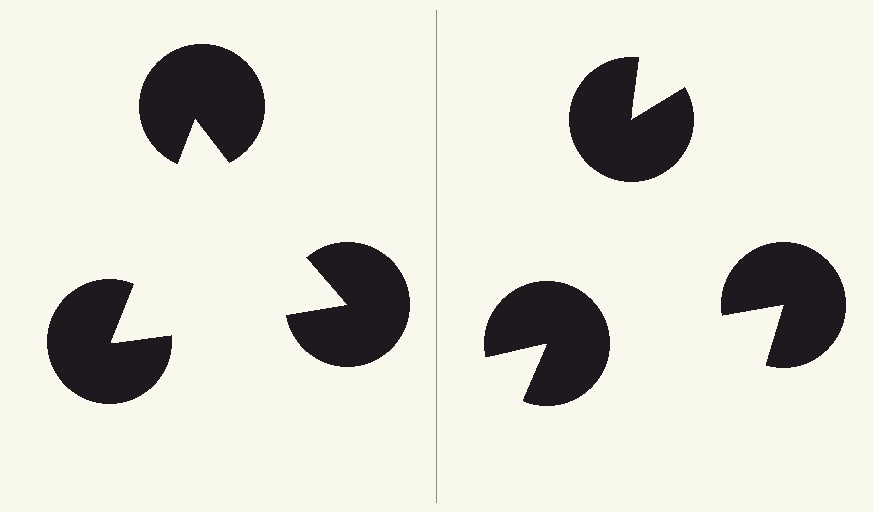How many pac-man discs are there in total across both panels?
6 — 3 on each side.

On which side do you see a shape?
An illusory triangle appears on the left side. On the right side the wedge cuts are rotated, so no coherent shape forms.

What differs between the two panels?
The pac-man discs are positioned identically on both sides; only the wedge orientations differ. On the left they align to a triangle; on the right they are misaligned.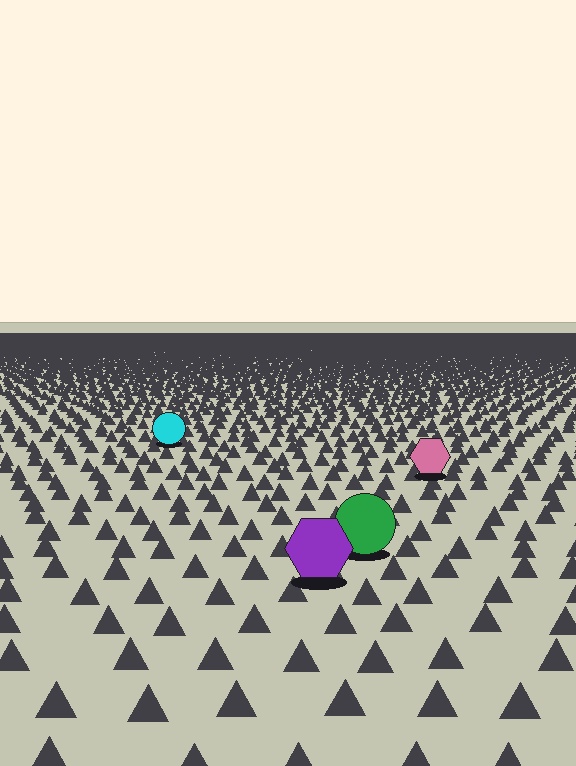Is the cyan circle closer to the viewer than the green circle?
No. The green circle is closer — you can tell from the texture gradient: the ground texture is coarser near it.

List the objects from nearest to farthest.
From nearest to farthest: the purple hexagon, the green circle, the pink hexagon, the cyan circle.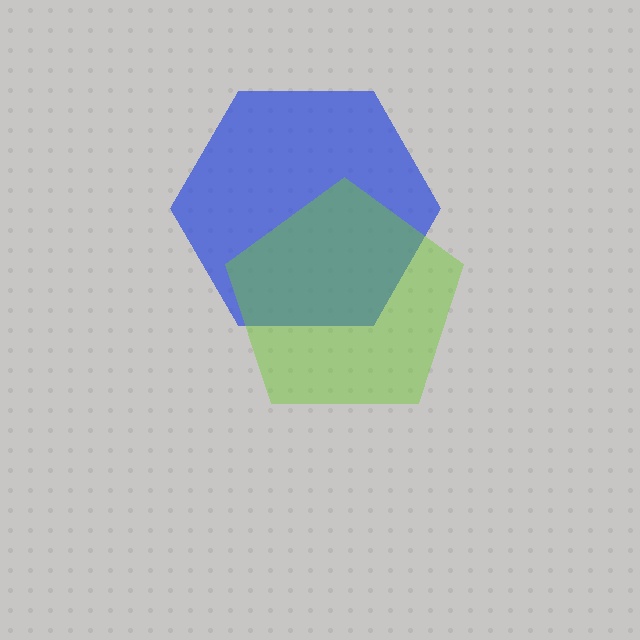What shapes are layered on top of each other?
The layered shapes are: a blue hexagon, a lime pentagon.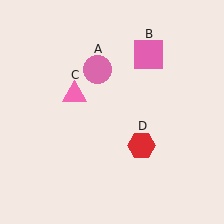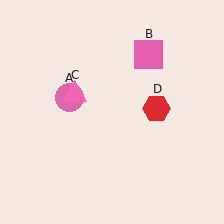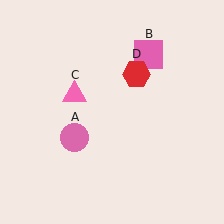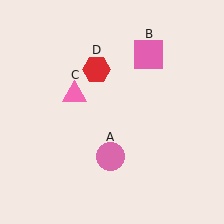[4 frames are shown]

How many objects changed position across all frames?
2 objects changed position: pink circle (object A), red hexagon (object D).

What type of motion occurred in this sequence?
The pink circle (object A), red hexagon (object D) rotated counterclockwise around the center of the scene.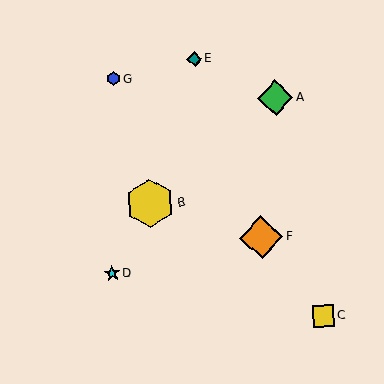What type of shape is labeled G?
Shape G is a blue hexagon.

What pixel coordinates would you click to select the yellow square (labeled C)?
Click at (323, 316) to select the yellow square C.